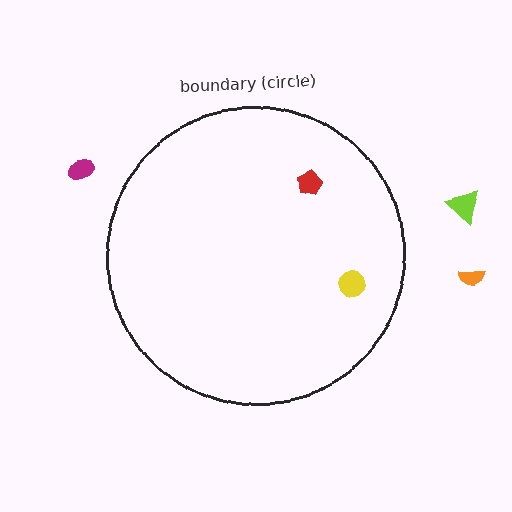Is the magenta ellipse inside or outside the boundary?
Outside.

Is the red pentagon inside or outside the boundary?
Inside.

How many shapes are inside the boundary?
2 inside, 3 outside.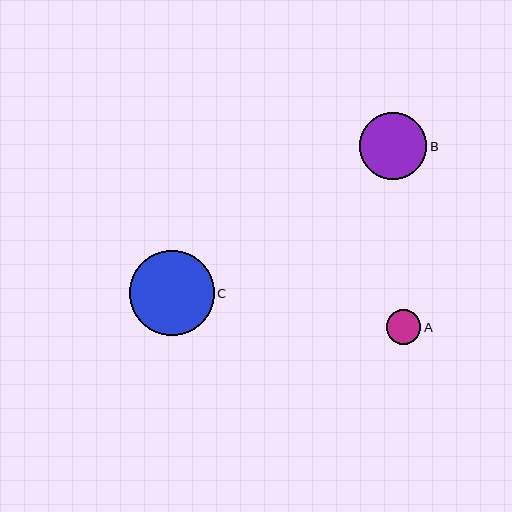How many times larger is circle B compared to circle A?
Circle B is approximately 2.0 times the size of circle A.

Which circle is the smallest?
Circle A is the smallest with a size of approximately 34 pixels.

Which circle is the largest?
Circle C is the largest with a size of approximately 85 pixels.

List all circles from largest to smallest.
From largest to smallest: C, B, A.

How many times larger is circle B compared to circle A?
Circle B is approximately 2.0 times the size of circle A.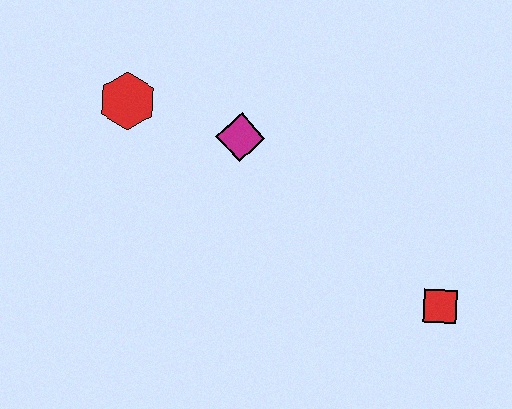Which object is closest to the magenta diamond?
The red hexagon is closest to the magenta diamond.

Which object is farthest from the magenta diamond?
The red square is farthest from the magenta diamond.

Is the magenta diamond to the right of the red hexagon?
Yes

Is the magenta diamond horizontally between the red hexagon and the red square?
Yes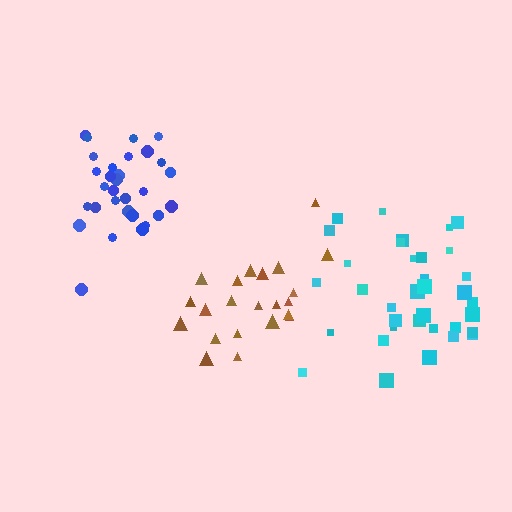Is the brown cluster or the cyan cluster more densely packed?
Cyan.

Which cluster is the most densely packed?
Blue.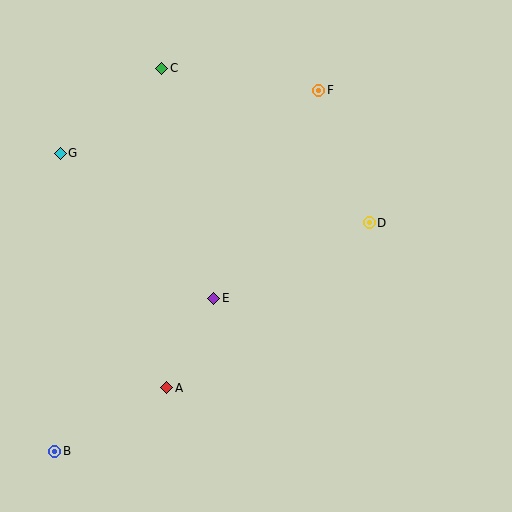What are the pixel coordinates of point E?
Point E is at (214, 298).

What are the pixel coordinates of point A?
Point A is at (167, 388).